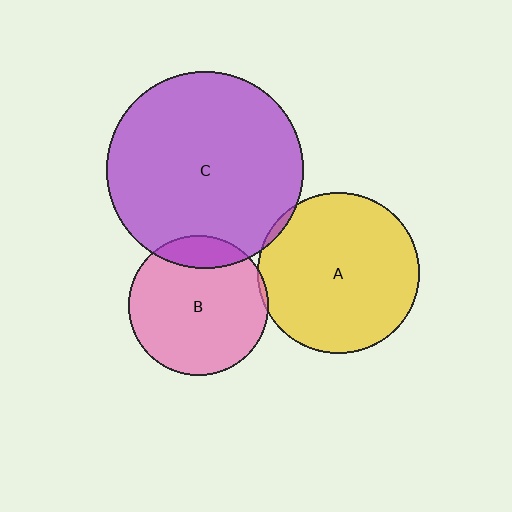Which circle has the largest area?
Circle C (purple).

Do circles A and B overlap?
Yes.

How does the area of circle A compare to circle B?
Approximately 1.3 times.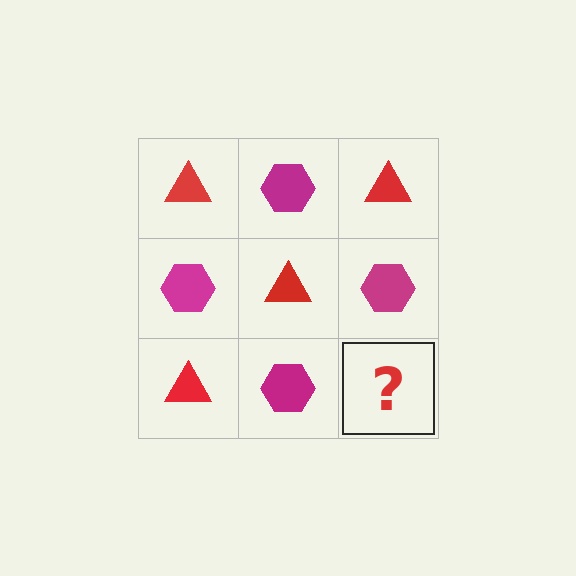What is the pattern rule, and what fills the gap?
The rule is that it alternates red triangle and magenta hexagon in a checkerboard pattern. The gap should be filled with a red triangle.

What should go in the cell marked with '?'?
The missing cell should contain a red triangle.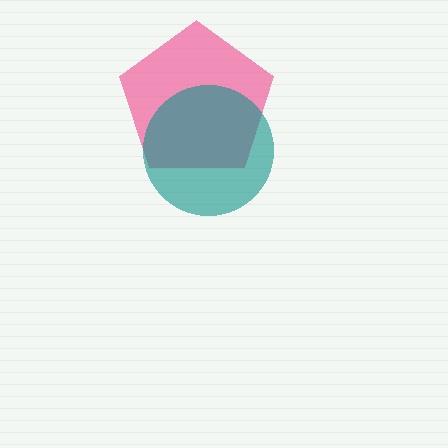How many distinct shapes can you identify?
There are 2 distinct shapes: a pink pentagon, a teal circle.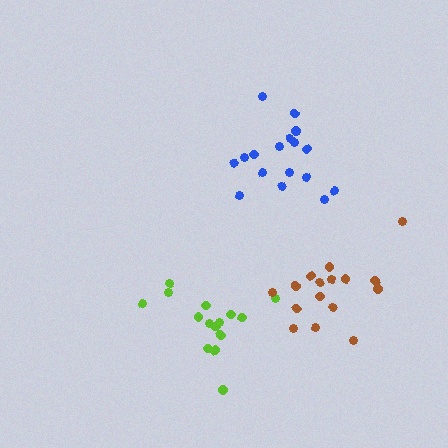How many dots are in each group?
Group 1: 16 dots, Group 2: 16 dots, Group 3: 18 dots (50 total).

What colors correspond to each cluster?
The clusters are colored: lime, brown, blue.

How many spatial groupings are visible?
There are 3 spatial groupings.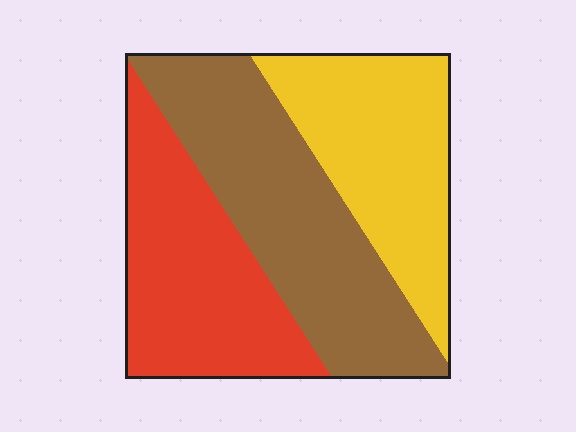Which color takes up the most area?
Brown, at roughly 40%.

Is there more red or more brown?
Brown.